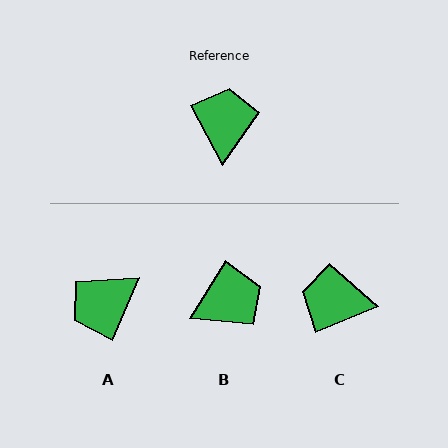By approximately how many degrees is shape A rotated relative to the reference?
Approximately 129 degrees counter-clockwise.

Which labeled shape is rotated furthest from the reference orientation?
A, about 129 degrees away.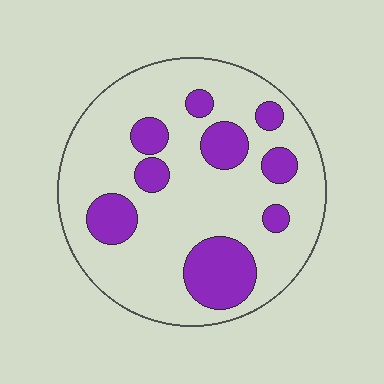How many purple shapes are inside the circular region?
9.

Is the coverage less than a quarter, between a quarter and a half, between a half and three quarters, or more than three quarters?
Less than a quarter.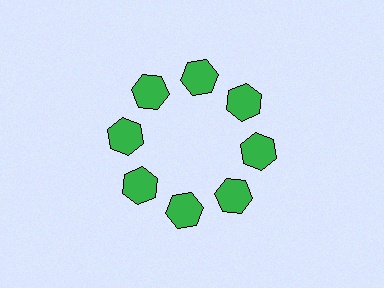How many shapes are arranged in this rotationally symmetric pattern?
There are 8 shapes, arranged in 8 groups of 1.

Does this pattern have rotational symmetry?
Yes, this pattern has 8-fold rotational symmetry. It looks the same after rotating 45 degrees around the center.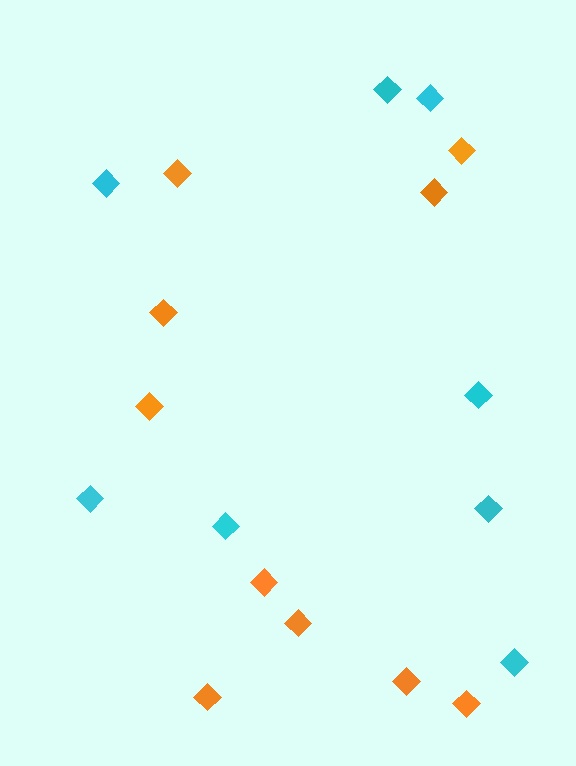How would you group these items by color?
There are 2 groups: one group of cyan diamonds (8) and one group of orange diamonds (10).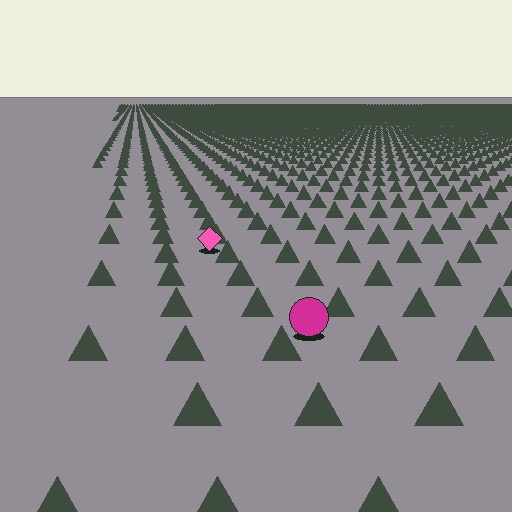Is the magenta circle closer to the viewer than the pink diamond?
Yes. The magenta circle is closer — you can tell from the texture gradient: the ground texture is coarser near it.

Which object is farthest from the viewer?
The pink diamond is farthest from the viewer. It appears smaller and the ground texture around it is denser.